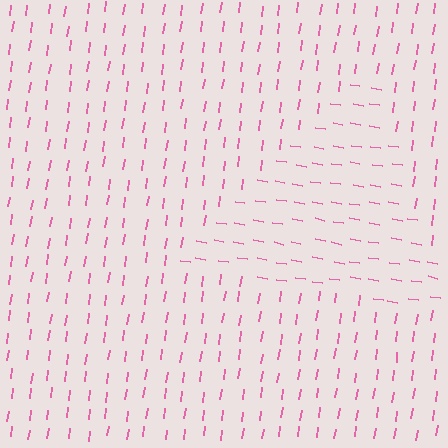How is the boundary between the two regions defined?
The boundary is defined purely by a change in line orientation (approximately 88 degrees difference). All lines are the same color and thickness.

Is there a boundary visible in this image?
Yes, there is a texture boundary formed by a change in line orientation.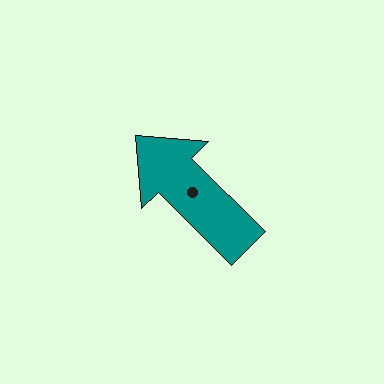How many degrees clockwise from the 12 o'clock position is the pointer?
Approximately 315 degrees.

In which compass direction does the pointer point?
Northwest.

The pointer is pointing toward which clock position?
Roughly 10 o'clock.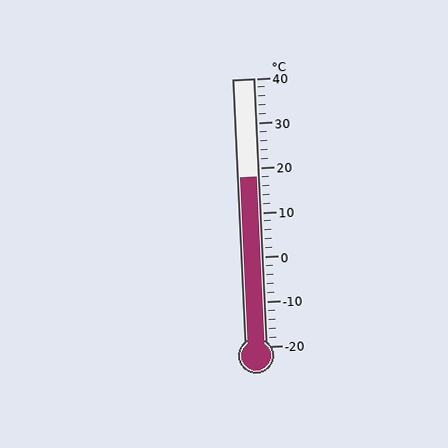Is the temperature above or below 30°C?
The temperature is below 30°C.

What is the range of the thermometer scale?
The thermometer scale ranges from -20°C to 40°C.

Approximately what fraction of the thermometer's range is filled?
The thermometer is filled to approximately 65% of its range.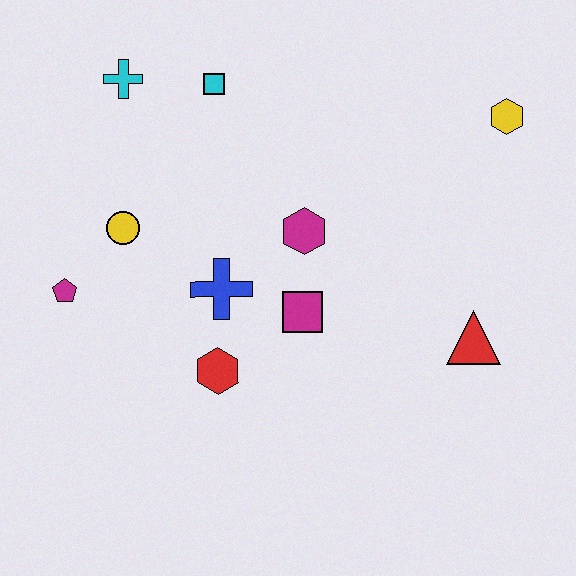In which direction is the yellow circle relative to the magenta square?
The yellow circle is to the left of the magenta square.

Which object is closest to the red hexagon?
The blue cross is closest to the red hexagon.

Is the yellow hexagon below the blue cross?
No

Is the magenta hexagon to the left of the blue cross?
No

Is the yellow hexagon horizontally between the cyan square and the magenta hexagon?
No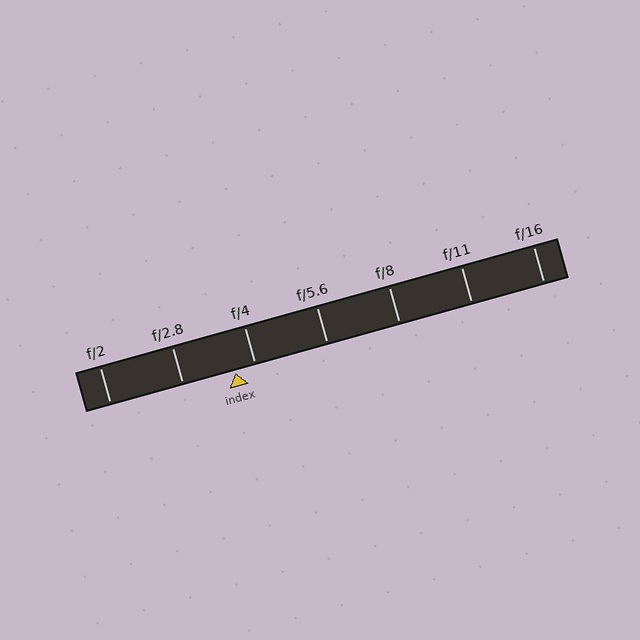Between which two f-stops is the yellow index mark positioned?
The index mark is between f/2.8 and f/4.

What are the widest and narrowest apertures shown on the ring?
The widest aperture shown is f/2 and the narrowest is f/16.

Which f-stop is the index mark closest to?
The index mark is closest to f/4.